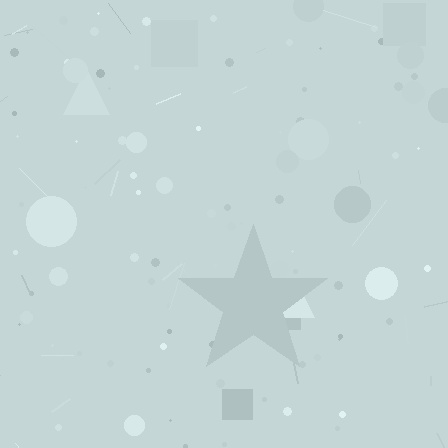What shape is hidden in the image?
A star is hidden in the image.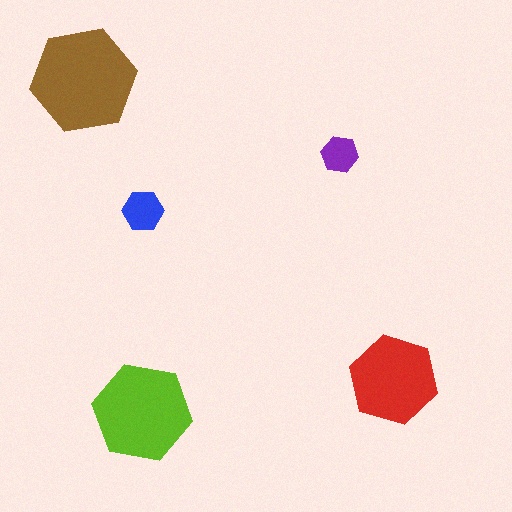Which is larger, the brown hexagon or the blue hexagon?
The brown one.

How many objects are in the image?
There are 5 objects in the image.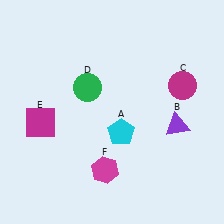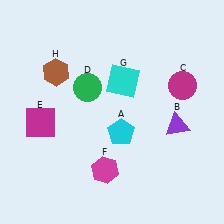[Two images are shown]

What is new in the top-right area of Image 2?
A cyan square (G) was added in the top-right area of Image 2.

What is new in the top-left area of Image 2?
A brown hexagon (H) was added in the top-left area of Image 2.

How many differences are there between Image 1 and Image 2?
There are 2 differences between the two images.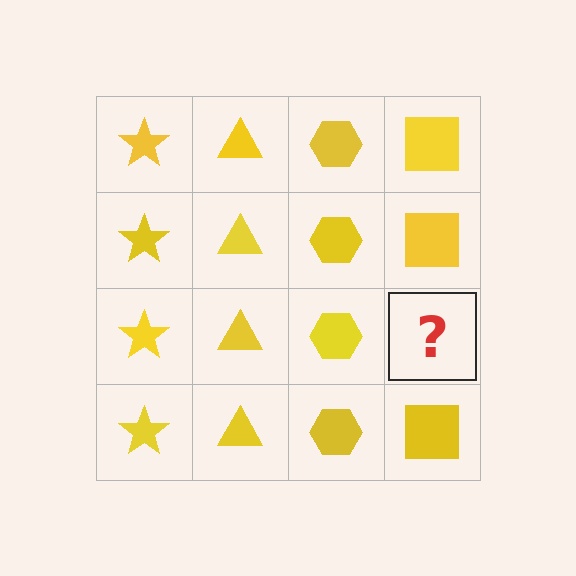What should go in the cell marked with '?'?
The missing cell should contain a yellow square.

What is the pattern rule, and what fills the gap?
The rule is that each column has a consistent shape. The gap should be filled with a yellow square.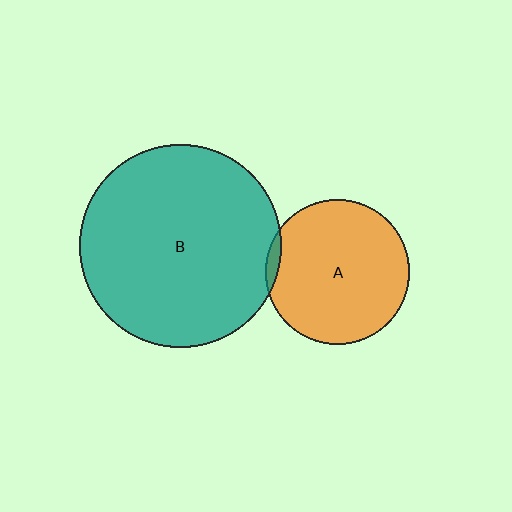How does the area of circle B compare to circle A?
Approximately 2.0 times.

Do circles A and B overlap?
Yes.